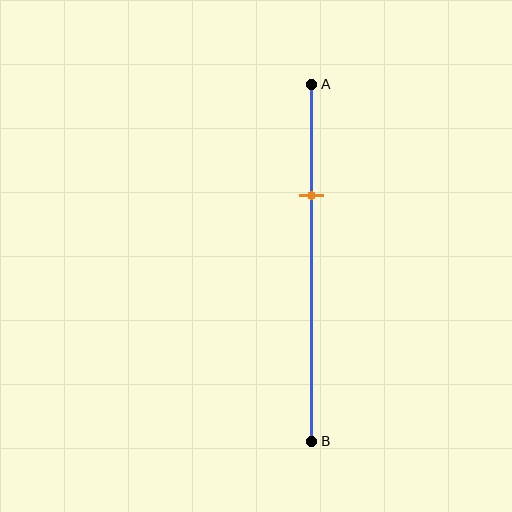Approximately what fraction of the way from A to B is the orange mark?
The orange mark is approximately 30% of the way from A to B.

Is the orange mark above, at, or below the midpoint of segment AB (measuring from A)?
The orange mark is above the midpoint of segment AB.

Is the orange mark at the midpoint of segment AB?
No, the mark is at about 30% from A, not at the 50% midpoint.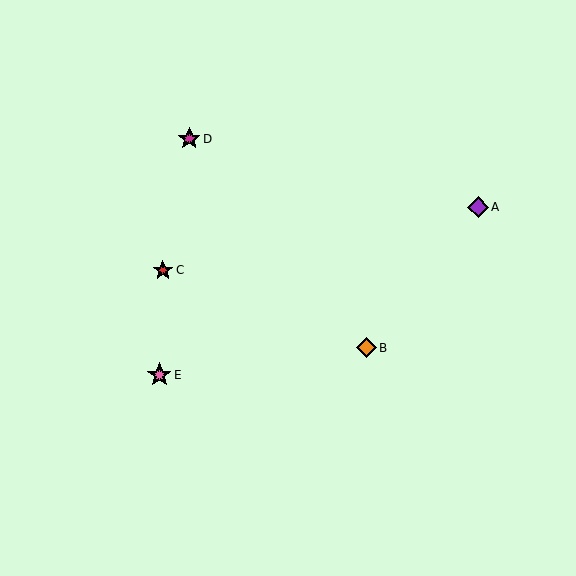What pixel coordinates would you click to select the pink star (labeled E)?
Click at (159, 375) to select the pink star E.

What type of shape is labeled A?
Shape A is a purple diamond.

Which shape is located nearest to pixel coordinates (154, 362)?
The pink star (labeled E) at (159, 375) is nearest to that location.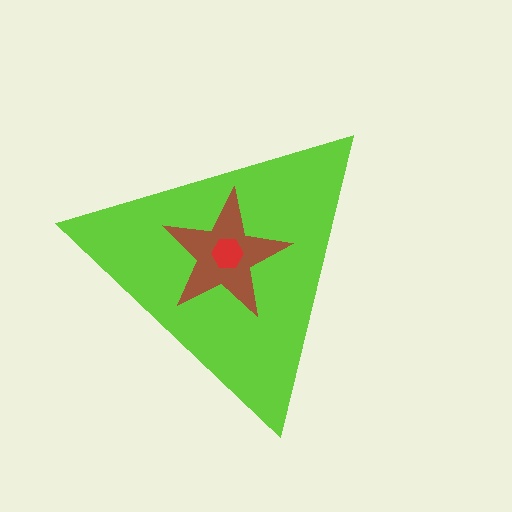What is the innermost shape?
The red hexagon.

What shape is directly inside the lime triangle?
The brown star.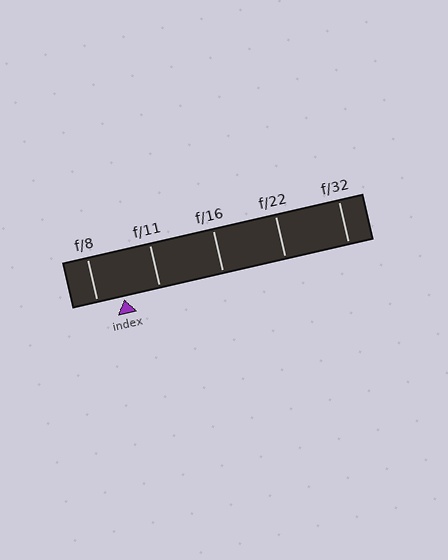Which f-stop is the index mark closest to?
The index mark is closest to f/8.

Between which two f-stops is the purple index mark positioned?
The index mark is between f/8 and f/11.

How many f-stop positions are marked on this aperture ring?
There are 5 f-stop positions marked.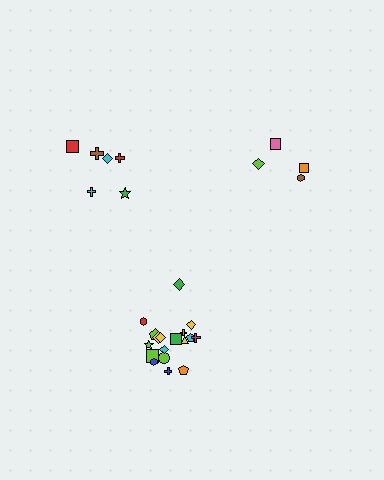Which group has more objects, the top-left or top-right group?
The top-left group.